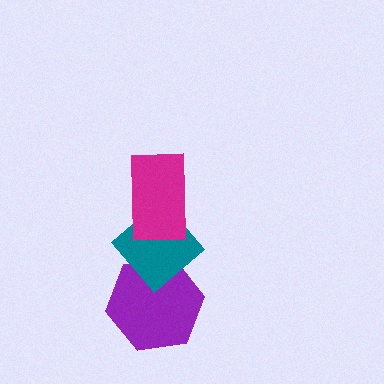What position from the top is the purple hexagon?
The purple hexagon is 3rd from the top.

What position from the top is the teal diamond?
The teal diamond is 2nd from the top.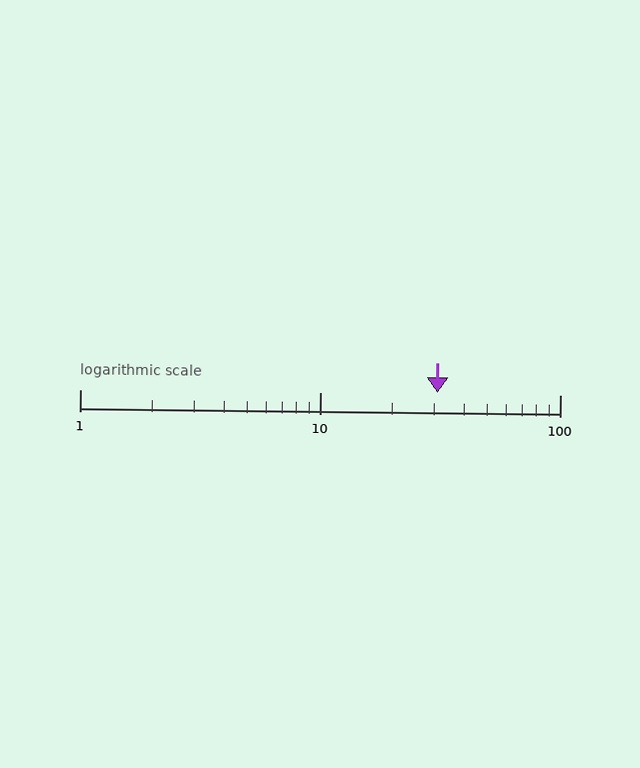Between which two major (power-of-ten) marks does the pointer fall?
The pointer is between 10 and 100.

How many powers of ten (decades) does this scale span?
The scale spans 2 decades, from 1 to 100.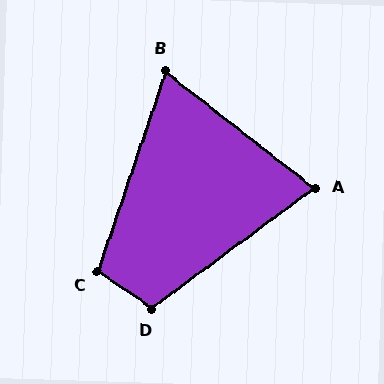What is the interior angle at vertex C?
Approximately 106 degrees (obtuse).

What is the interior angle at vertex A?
Approximately 74 degrees (acute).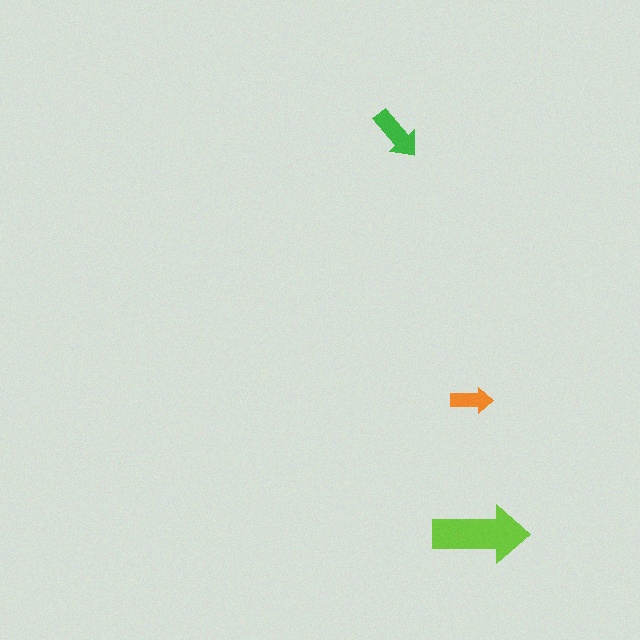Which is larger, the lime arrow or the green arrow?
The lime one.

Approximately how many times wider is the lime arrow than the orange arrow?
About 2.5 times wider.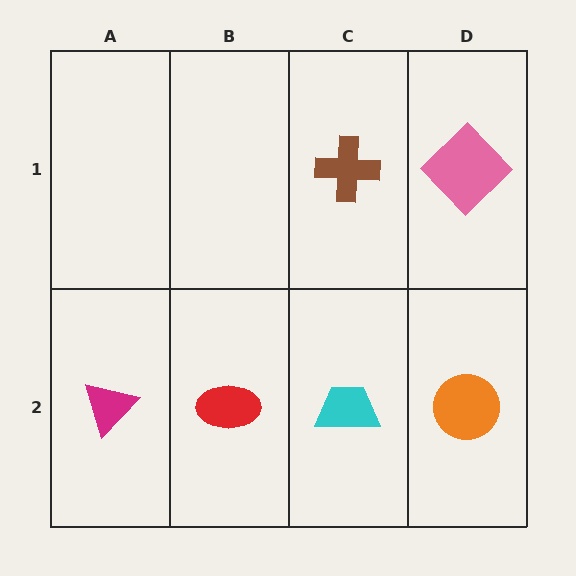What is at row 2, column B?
A red ellipse.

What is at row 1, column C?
A brown cross.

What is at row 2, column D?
An orange circle.